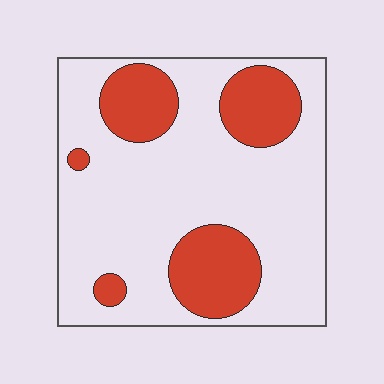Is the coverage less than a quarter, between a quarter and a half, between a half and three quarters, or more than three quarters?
Between a quarter and a half.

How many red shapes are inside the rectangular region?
5.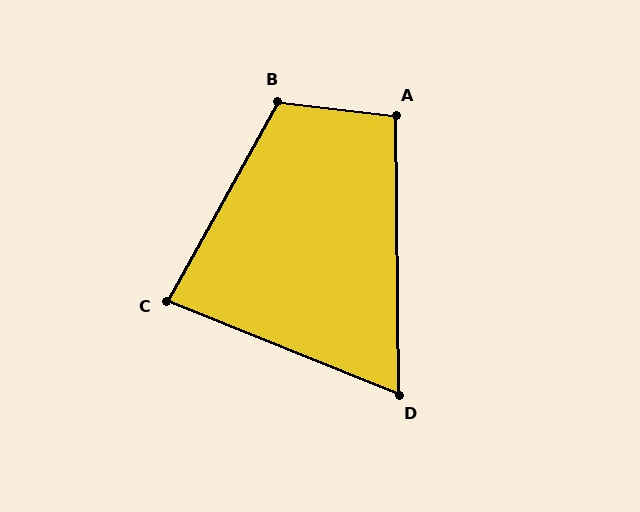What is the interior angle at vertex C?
Approximately 83 degrees (acute).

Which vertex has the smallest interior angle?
D, at approximately 67 degrees.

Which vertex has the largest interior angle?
B, at approximately 113 degrees.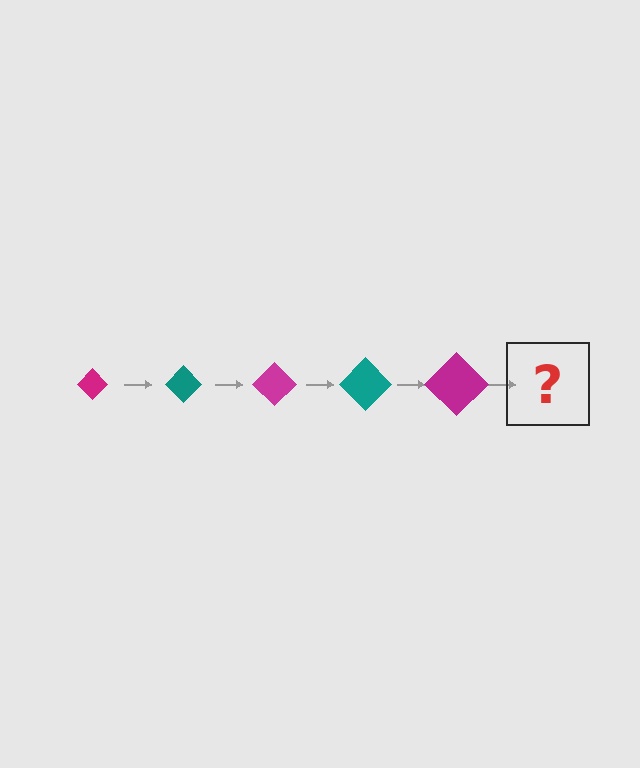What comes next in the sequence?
The next element should be a teal diamond, larger than the previous one.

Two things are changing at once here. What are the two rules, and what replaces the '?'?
The two rules are that the diamond grows larger each step and the color cycles through magenta and teal. The '?' should be a teal diamond, larger than the previous one.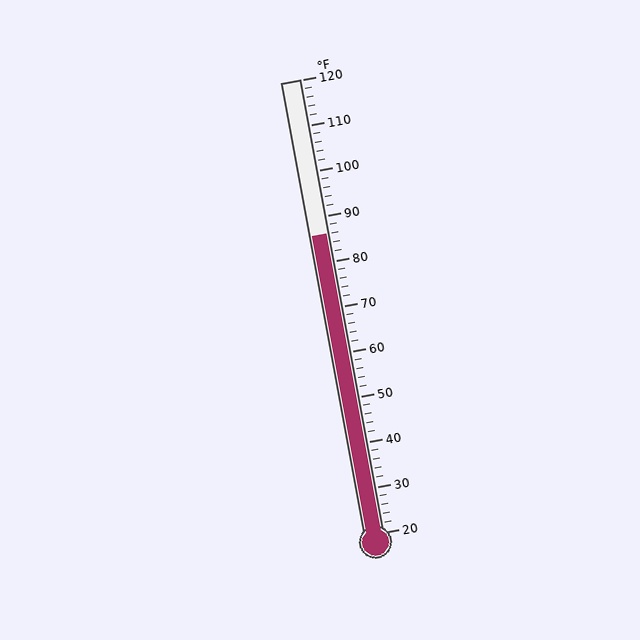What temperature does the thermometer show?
The thermometer shows approximately 86°F.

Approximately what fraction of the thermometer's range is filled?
The thermometer is filled to approximately 65% of its range.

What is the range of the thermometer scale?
The thermometer scale ranges from 20°F to 120°F.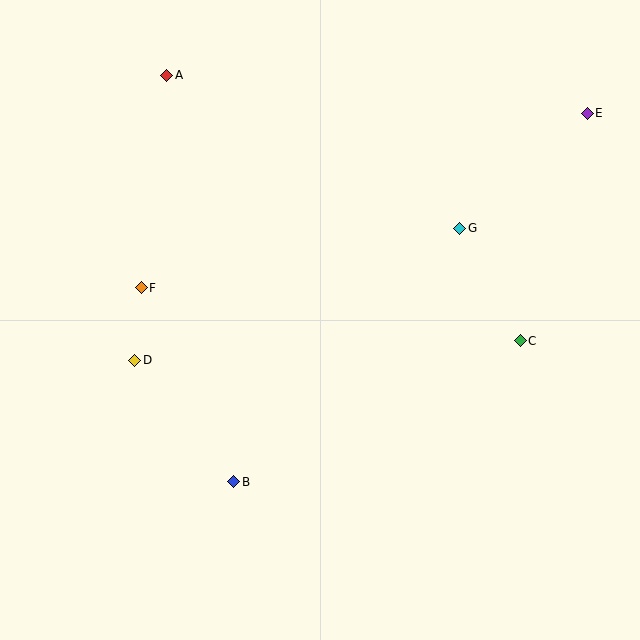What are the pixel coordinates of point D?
Point D is at (135, 360).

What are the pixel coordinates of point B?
Point B is at (234, 482).